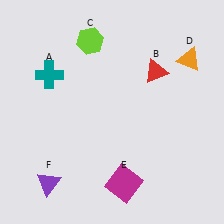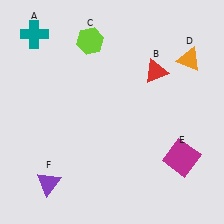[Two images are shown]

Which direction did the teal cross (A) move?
The teal cross (A) moved up.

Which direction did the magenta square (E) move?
The magenta square (E) moved right.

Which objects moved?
The objects that moved are: the teal cross (A), the magenta square (E).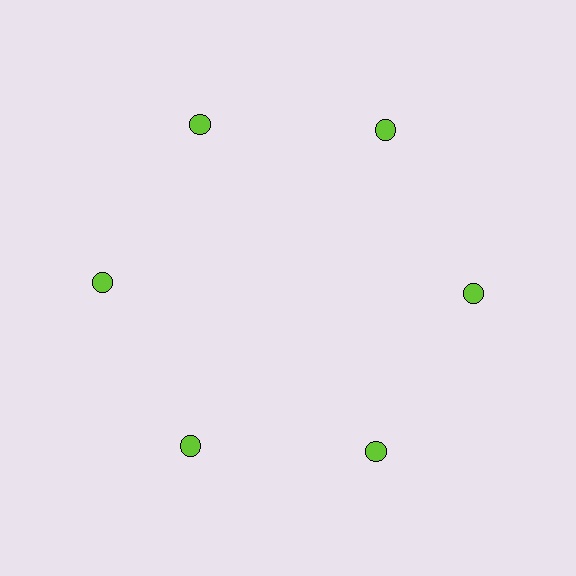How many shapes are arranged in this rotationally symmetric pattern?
There are 6 shapes, arranged in 6 groups of 1.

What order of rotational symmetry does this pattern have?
This pattern has 6-fold rotational symmetry.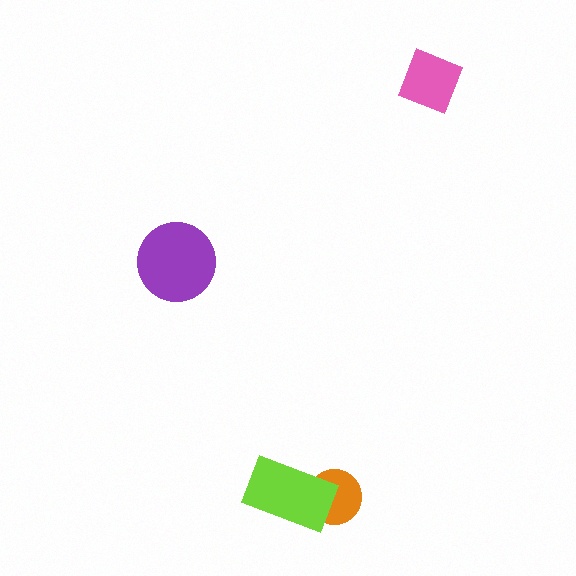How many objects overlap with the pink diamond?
0 objects overlap with the pink diamond.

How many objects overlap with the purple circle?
0 objects overlap with the purple circle.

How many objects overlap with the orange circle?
1 object overlaps with the orange circle.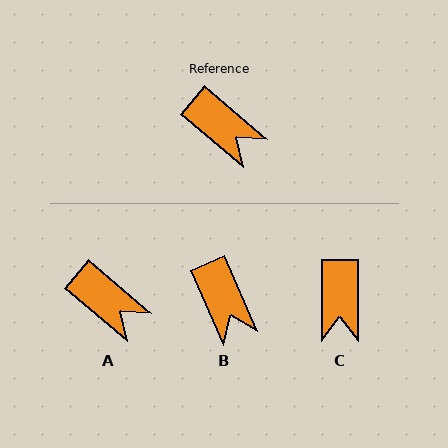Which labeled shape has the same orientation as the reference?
A.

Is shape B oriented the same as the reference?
No, it is off by about 26 degrees.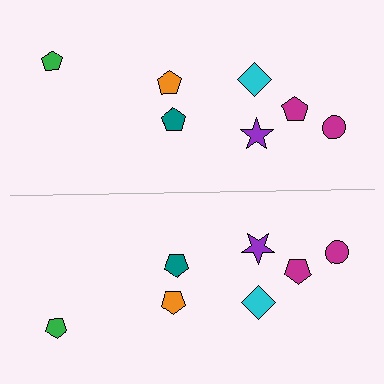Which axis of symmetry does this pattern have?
The pattern has a horizontal axis of symmetry running through the center of the image.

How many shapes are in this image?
There are 14 shapes in this image.